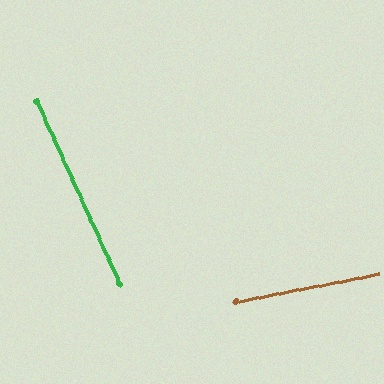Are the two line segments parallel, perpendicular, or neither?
Neither parallel nor perpendicular — they differ by about 77°.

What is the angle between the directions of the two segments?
Approximately 77 degrees.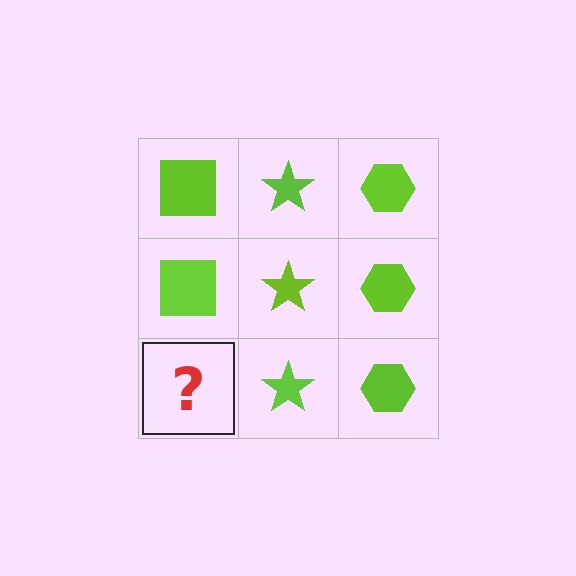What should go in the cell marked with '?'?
The missing cell should contain a lime square.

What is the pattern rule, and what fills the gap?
The rule is that each column has a consistent shape. The gap should be filled with a lime square.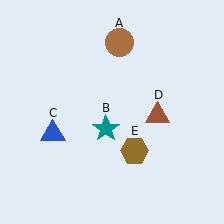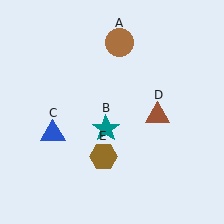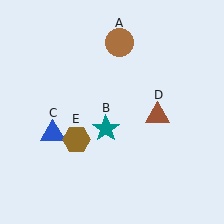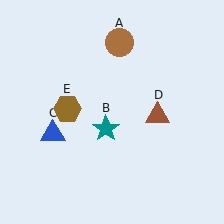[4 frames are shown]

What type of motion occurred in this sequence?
The brown hexagon (object E) rotated clockwise around the center of the scene.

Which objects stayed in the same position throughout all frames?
Brown circle (object A) and teal star (object B) and blue triangle (object C) and brown triangle (object D) remained stationary.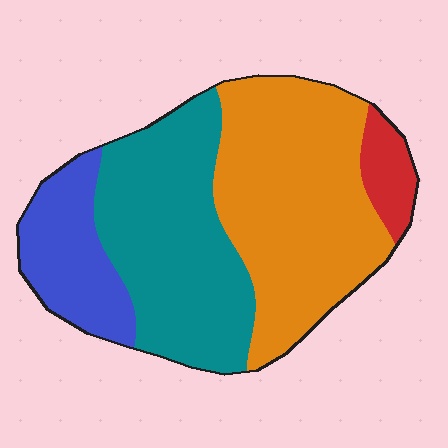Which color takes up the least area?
Red, at roughly 5%.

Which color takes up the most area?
Orange, at roughly 40%.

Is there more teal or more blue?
Teal.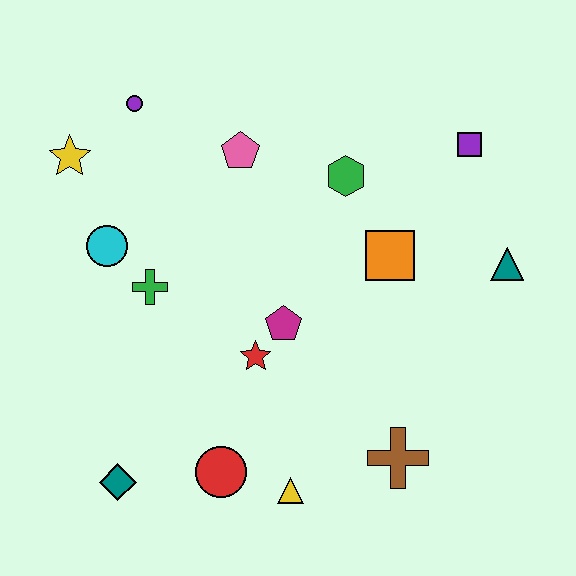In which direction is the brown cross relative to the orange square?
The brown cross is below the orange square.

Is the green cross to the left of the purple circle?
No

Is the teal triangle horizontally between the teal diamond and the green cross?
No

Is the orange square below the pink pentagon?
Yes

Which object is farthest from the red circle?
The purple square is farthest from the red circle.